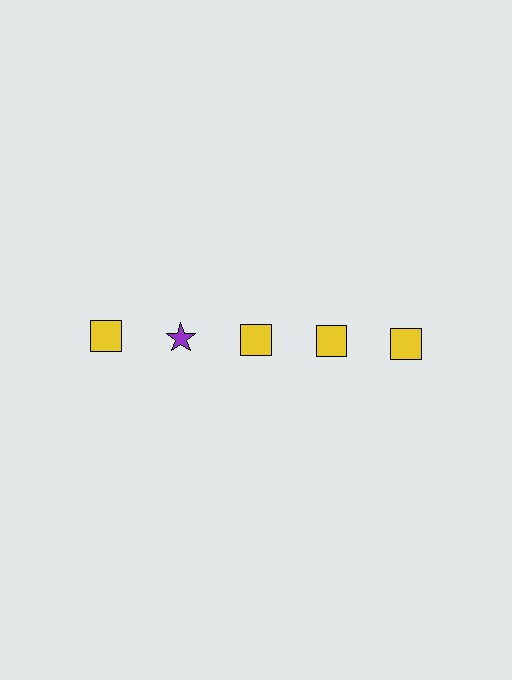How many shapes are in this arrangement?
There are 5 shapes arranged in a grid pattern.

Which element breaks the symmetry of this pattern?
The purple star in the top row, second from left column breaks the symmetry. All other shapes are yellow squares.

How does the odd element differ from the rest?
It differs in both color (purple instead of yellow) and shape (star instead of square).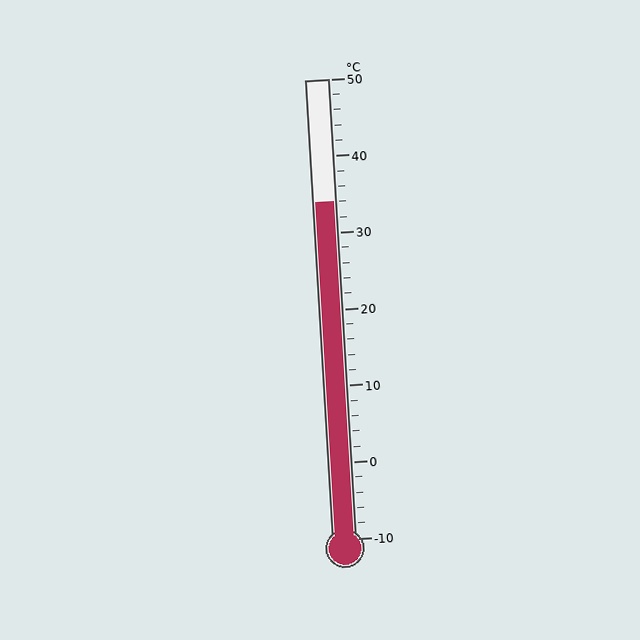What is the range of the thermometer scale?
The thermometer scale ranges from -10°C to 50°C.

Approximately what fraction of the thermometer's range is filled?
The thermometer is filled to approximately 75% of its range.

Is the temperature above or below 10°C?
The temperature is above 10°C.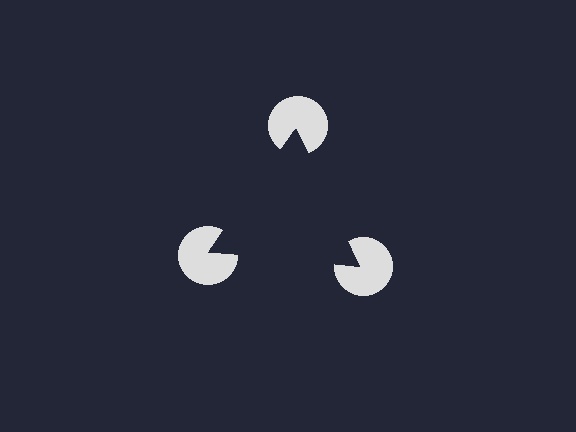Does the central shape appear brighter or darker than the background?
It typically appears slightly darker than the background, even though no actual brightness change is drawn.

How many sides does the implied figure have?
3 sides.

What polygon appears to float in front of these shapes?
An illusory triangle — its edges are inferred from the aligned wedge cuts in the pac-man discs, not physically drawn.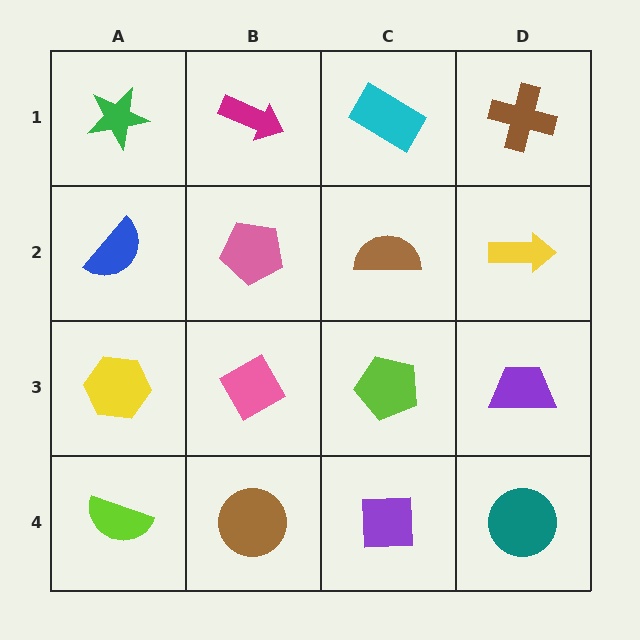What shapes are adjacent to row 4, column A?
A yellow hexagon (row 3, column A), a brown circle (row 4, column B).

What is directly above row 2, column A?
A green star.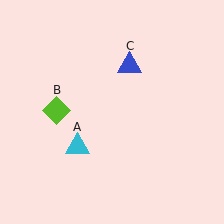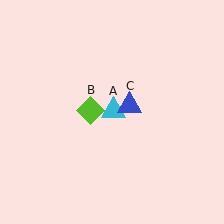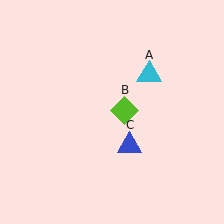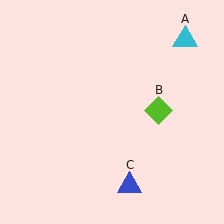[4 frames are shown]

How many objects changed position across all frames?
3 objects changed position: cyan triangle (object A), lime diamond (object B), blue triangle (object C).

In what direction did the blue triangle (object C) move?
The blue triangle (object C) moved down.